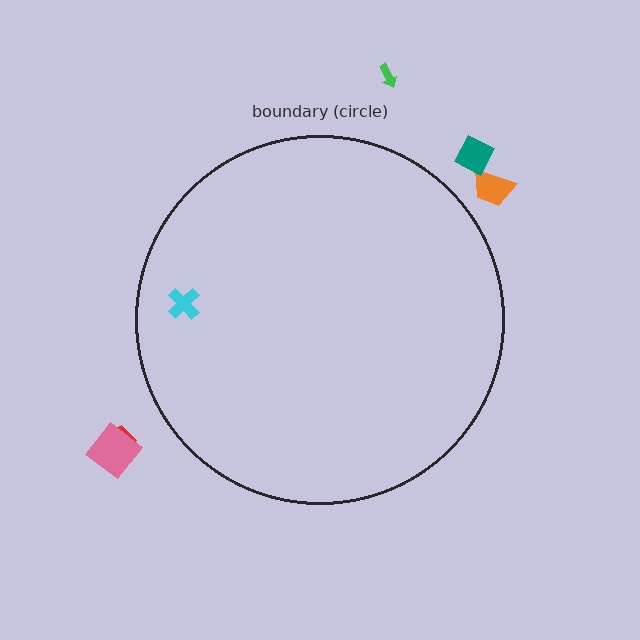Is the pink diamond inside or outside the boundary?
Outside.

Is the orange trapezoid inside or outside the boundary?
Outside.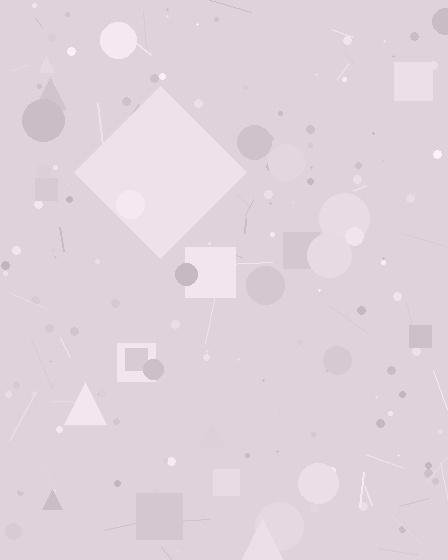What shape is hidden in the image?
A diamond is hidden in the image.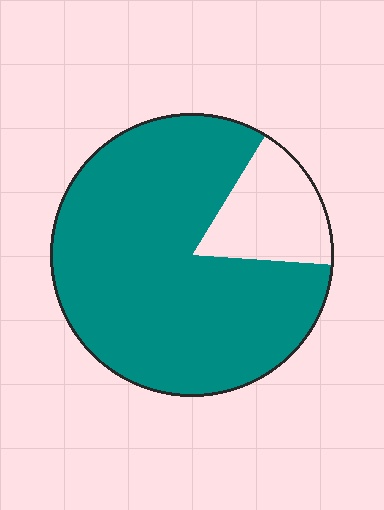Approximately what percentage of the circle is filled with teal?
Approximately 85%.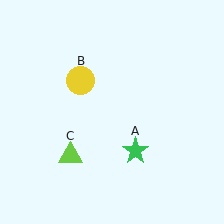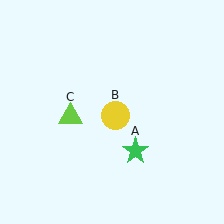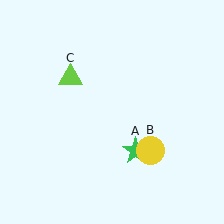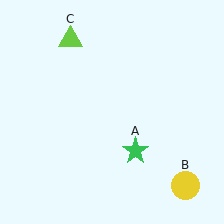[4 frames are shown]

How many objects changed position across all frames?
2 objects changed position: yellow circle (object B), lime triangle (object C).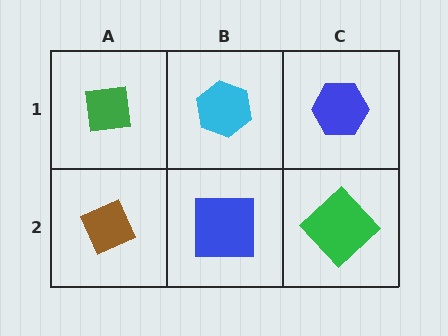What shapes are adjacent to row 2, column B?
A cyan hexagon (row 1, column B), a brown diamond (row 2, column A), a green diamond (row 2, column C).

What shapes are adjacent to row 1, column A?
A brown diamond (row 2, column A), a cyan hexagon (row 1, column B).